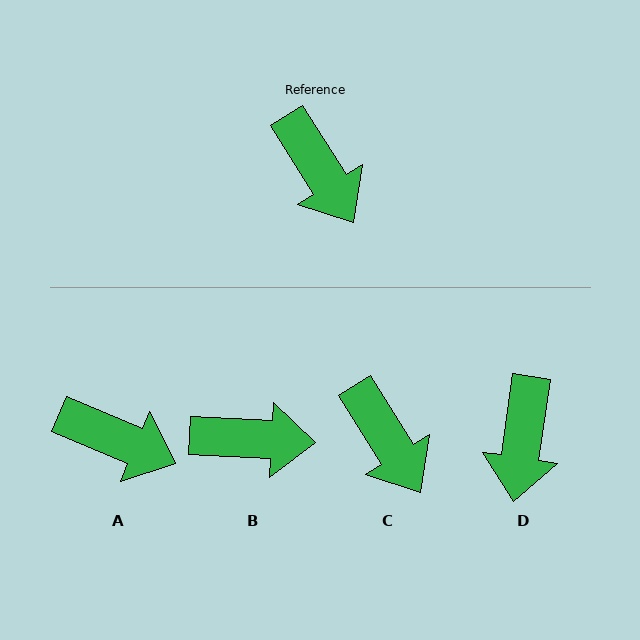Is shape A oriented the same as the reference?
No, it is off by about 35 degrees.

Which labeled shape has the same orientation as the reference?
C.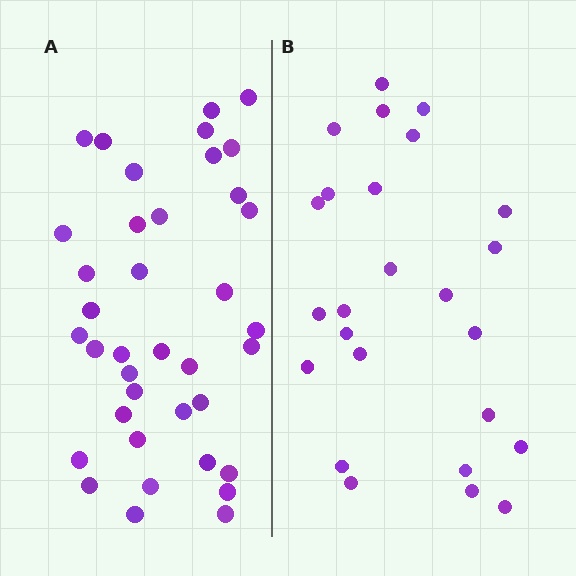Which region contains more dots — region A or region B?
Region A (the left region) has more dots.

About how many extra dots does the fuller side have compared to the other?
Region A has approximately 15 more dots than region B.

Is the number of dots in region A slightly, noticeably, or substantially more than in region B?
Region A has substantially more. The ratio is roughly 1.5 to 1.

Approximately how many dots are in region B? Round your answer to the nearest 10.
About 20 dots. (The exact count is 25, which rounds to 20.)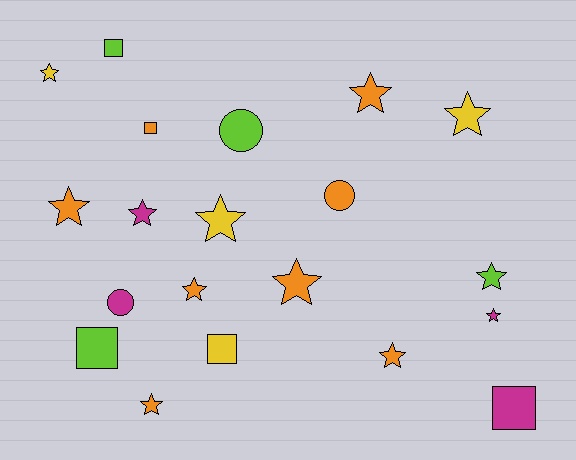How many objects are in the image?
There are 20 objects.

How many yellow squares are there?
There is 1 yellow square.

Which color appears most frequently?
Orange, with 8 objects.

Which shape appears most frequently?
Star, with 12 objects.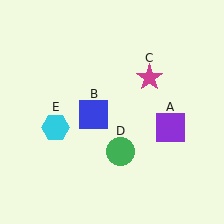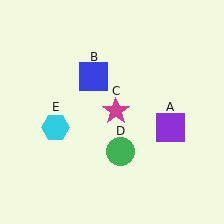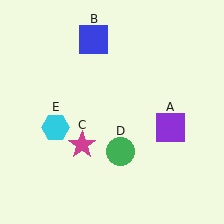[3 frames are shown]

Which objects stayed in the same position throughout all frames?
Purple square (object A) and green circle (object D) and cyan hexagon (object E) remained stationary.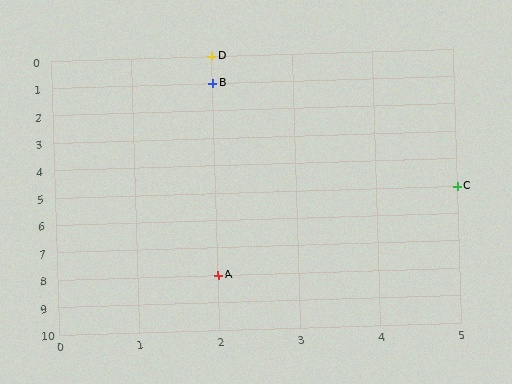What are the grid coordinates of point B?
Point B is at grid coordinates (2, 1).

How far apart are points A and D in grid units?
Points A and D are 8 rows apart.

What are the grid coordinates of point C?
Point C is at grid coordinates (5, 5).